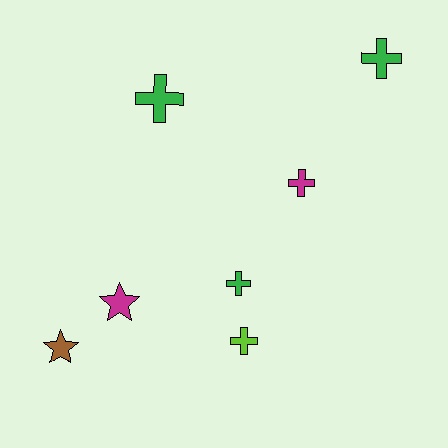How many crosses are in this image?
There are 5 crosses.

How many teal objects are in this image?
There are no teal objects.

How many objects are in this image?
There are 7 objects.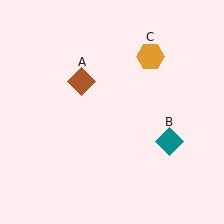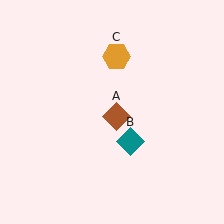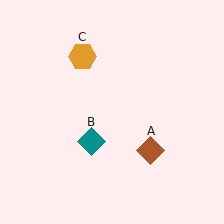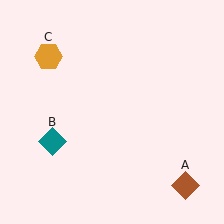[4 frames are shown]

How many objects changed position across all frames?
3 objects changed position: brown diamond (object A), teal diamond (object B), orange hexagon (object C).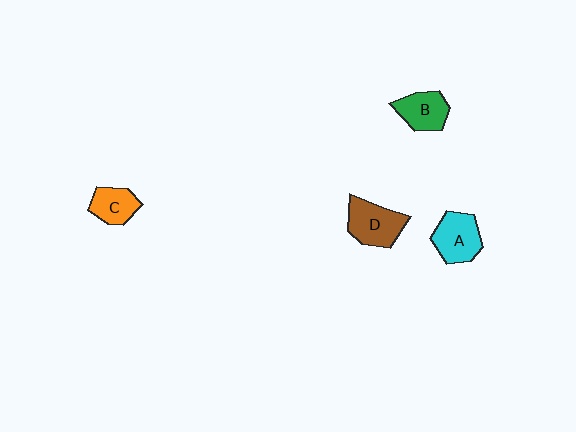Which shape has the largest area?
Shape D (brown).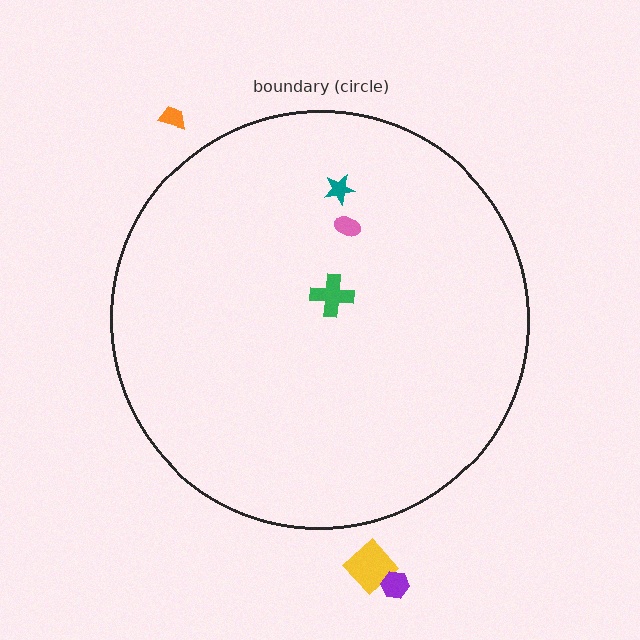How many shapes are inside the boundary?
3 inside, 3 outside.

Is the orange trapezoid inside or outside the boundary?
Outside.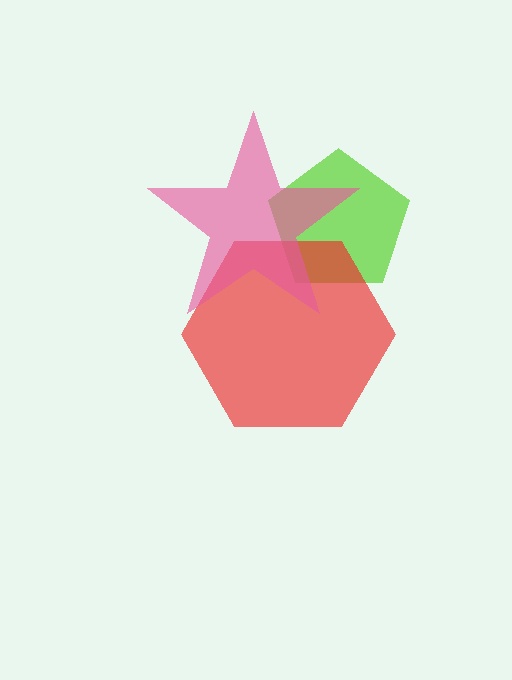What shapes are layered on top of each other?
The layered shapes are: a lime pentagon, a red hexagon, a pink star.